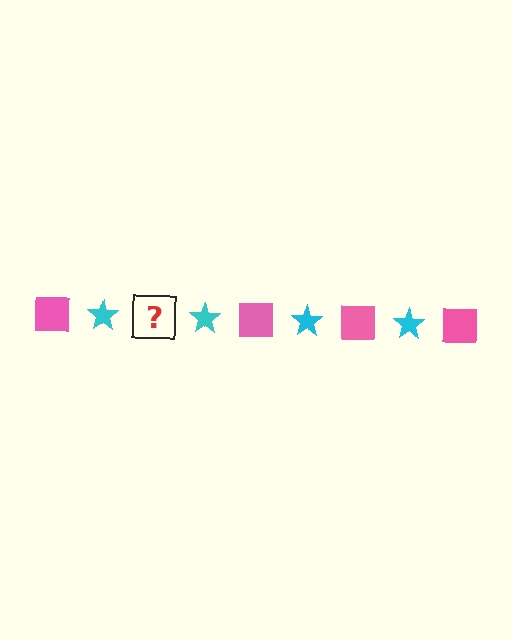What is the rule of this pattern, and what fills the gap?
The rule is that the pattern alternates between pink square and cyan star. The gap should be filled with a pink square.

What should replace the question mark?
The question mark should be replaced with a pink square.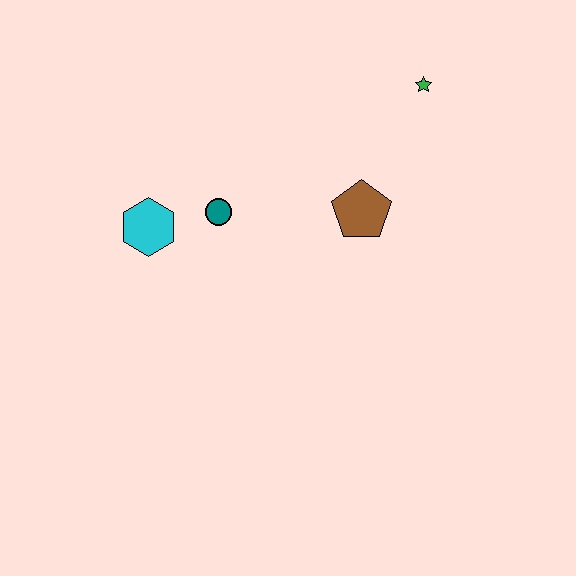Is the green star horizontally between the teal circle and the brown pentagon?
No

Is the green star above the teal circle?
Yes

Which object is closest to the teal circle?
The cyan hexagon is closest to the teal circle.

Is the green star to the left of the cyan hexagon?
No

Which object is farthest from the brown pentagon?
The cyan hexagon is farthest from the brown pentagon.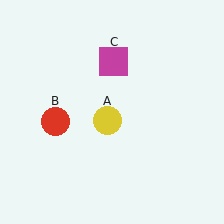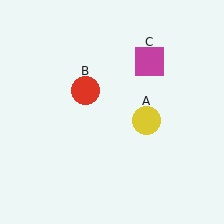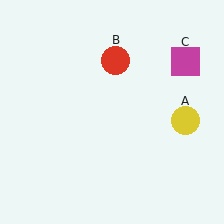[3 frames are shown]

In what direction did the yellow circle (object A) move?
The yellow circle (object A) moved right.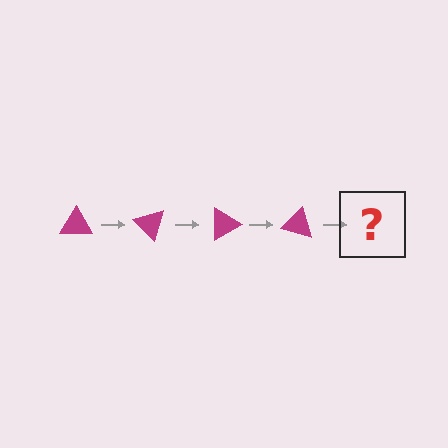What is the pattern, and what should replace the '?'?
The pattern is that the triangle rotates 45 degrees each step. The '?' should be a magenta triangle rotated 180 degrees.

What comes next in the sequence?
The next element should be a magenta triangle rotated 180 degrees.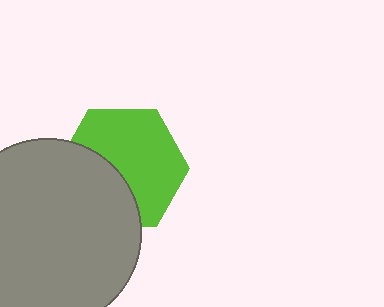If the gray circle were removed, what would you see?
You would see the complete lime hexagon.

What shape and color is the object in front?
The object in front is a gray circle.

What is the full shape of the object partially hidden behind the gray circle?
The partially hidden object is a lime hexagon.